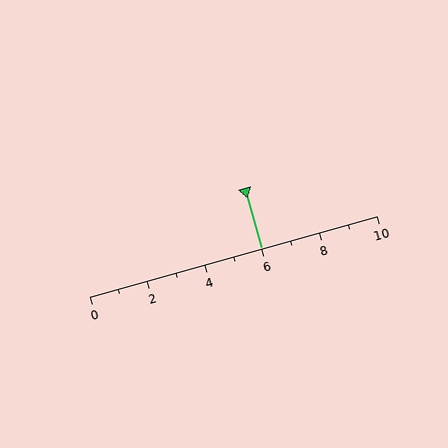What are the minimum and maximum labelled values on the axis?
The axis runs from 0 to 10.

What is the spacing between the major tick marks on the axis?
The major ticks are spaced 2 apart.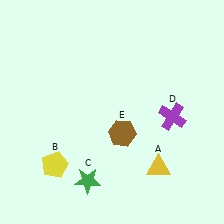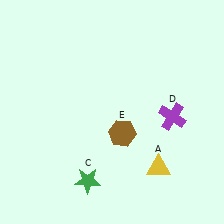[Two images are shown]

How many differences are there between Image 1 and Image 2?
There is 1 difference between the two images.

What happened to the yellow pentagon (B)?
The yellow pentagon (B) was removed in Image 2. It was in the bottom-left area of Image 1.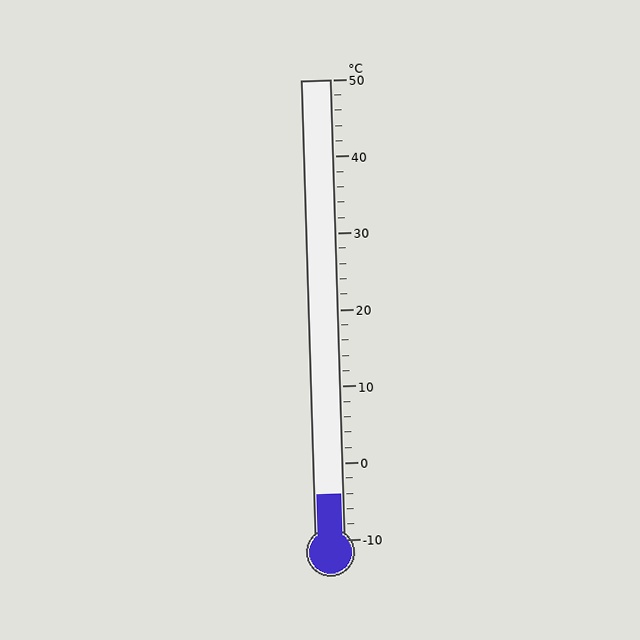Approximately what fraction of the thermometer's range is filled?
The thermometer is filled to approximately 10% of its range.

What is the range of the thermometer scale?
The thermometer scale ranges from -10°C to 50°C.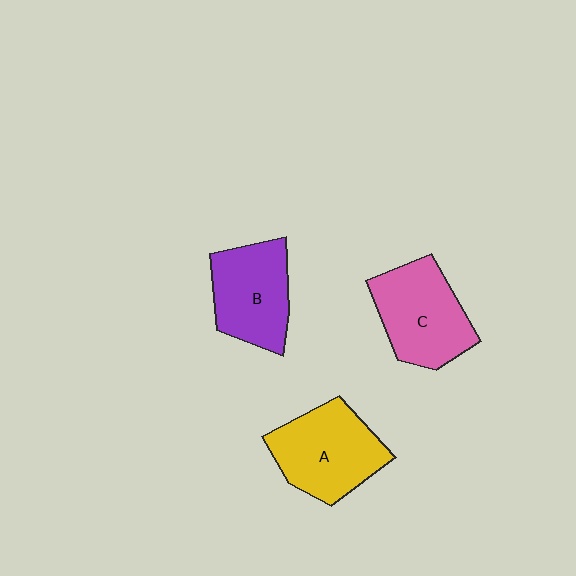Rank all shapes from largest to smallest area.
From largest to smallest: A (yellow), C (pink), B (purple).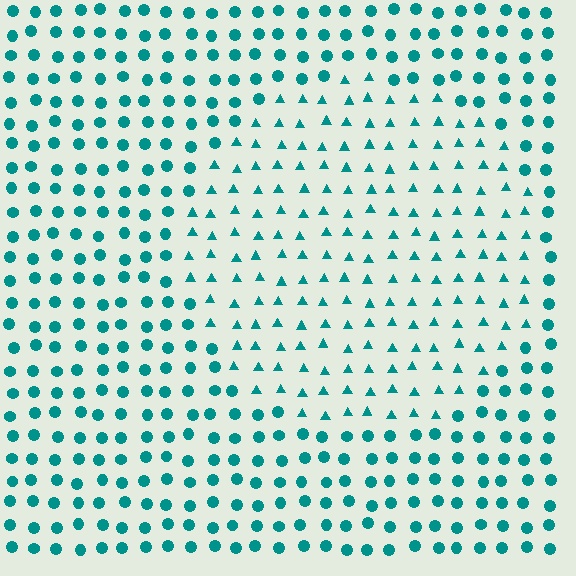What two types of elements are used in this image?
The image uses triangles inside the circle region and circles outside it.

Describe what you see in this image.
The image is filled with small teal elements arranged in a uniform grid. A circle-shaped region contains triangles, while the surrounding area contains circles. The boundary is defined purely by the change in element shape.